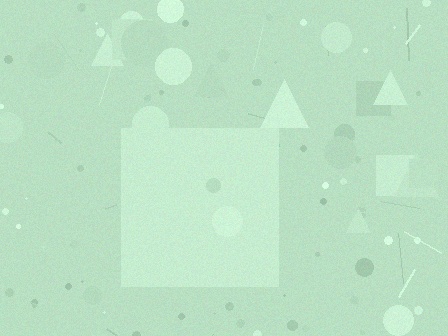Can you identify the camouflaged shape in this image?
The camouflaged shape is a square.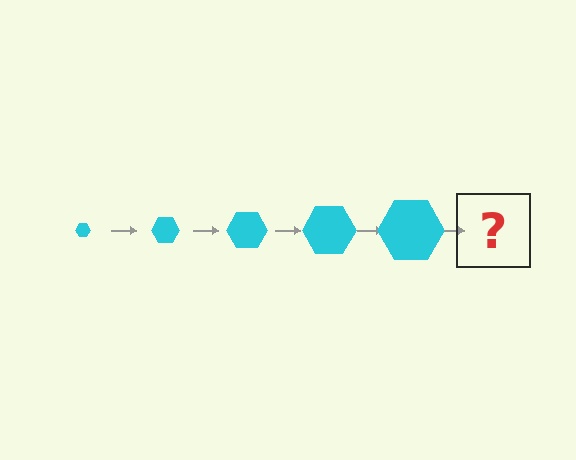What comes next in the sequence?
The next element should be a cyan hexagon, larger than the previous one.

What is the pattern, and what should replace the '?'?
The pattern is that the hexagon gets progressively larger each step. The '?' should be a cyan hexagon, larger than the previous one.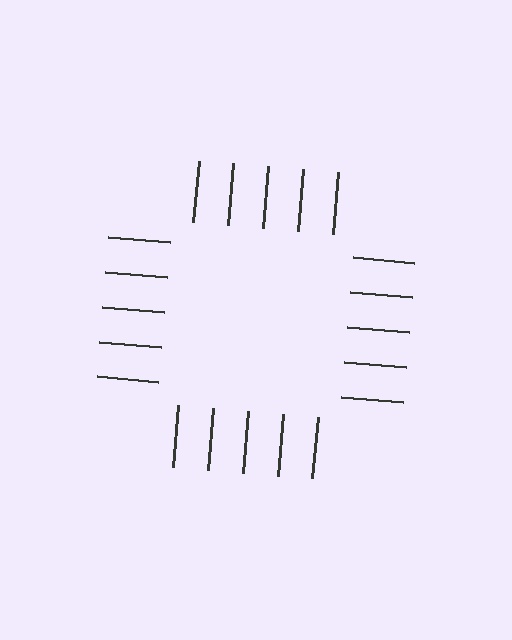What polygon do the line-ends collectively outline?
An illusory square — the line segments terminate on its edges but no continuous stroke is drawn.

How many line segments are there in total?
20 — 5 along each of the 4 edges.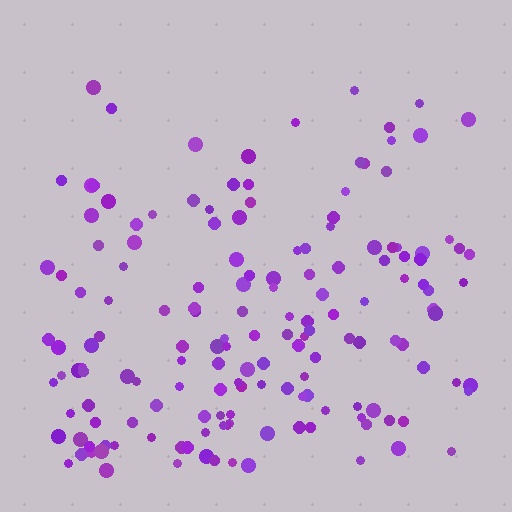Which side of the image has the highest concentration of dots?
The bottom.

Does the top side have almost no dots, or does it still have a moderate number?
Still a moderate number, just noticeably fewer than the bottom.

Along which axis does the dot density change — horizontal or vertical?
Vertical.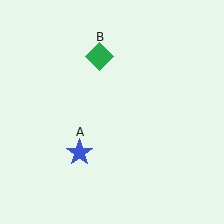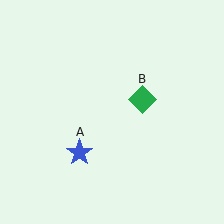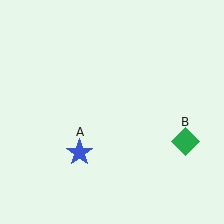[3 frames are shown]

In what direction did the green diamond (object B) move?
The green diamond (object B) moved down and to the right.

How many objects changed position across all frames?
1 object changed position: green diamond (object B).